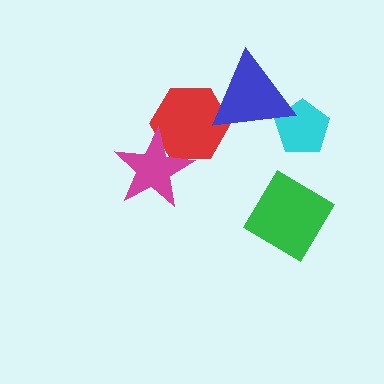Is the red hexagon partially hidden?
Yes, it is partially covered by another shape.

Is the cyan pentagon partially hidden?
Yes, it is partially covered by another shape.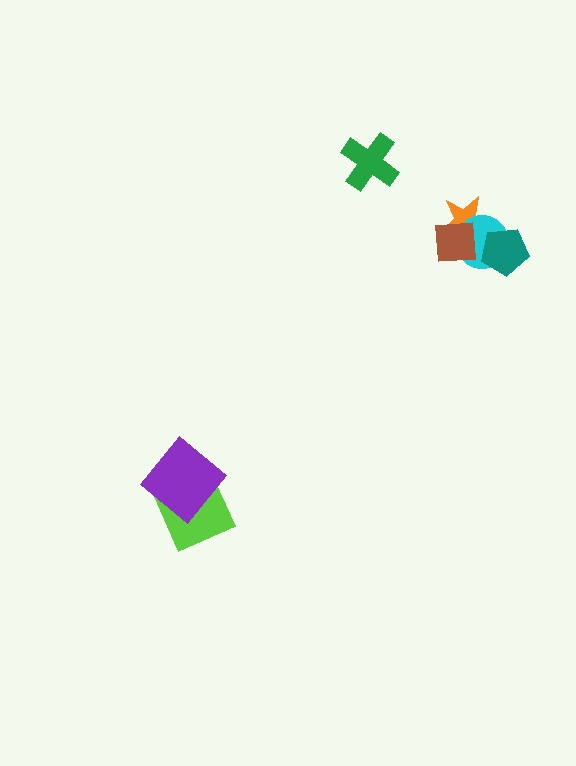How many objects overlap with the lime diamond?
1 object overlaps with the lime diamond.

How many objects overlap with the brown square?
2 objects overlap with the brown square.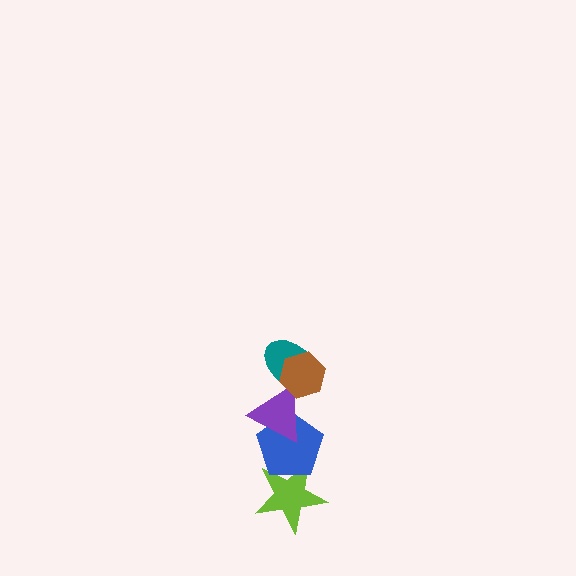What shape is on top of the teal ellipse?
The brown hexagon is on top of the teal ellipse.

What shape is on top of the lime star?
The blue pentagon is on top of the lime star.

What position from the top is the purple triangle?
The purple triangle is 3rd from the top.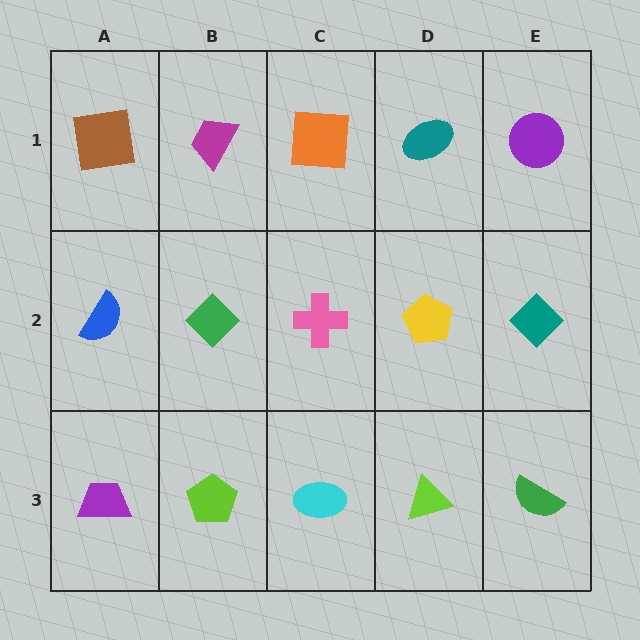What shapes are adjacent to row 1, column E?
A teal diamond (row 2, column E), a teal ellipse (row 1, column D).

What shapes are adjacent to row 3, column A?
A blue semicircle (row 2, column A), a lime pentagon (row 3, column B).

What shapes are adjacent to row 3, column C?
A pink cross (row 2, column C), a lime pentagon (row 3, column B), a lime triangle (row 3, column D).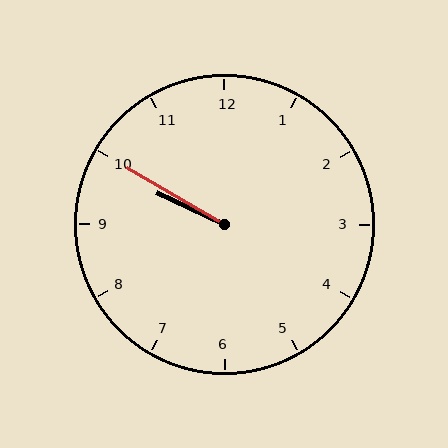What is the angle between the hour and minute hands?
Approximately 5 degrees.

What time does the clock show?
9:50.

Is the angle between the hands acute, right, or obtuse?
It is acute.